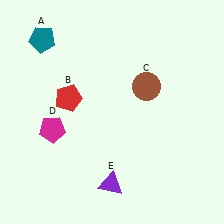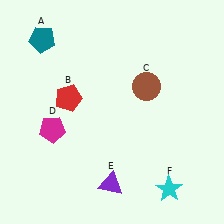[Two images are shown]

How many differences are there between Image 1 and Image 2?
There is 1 difference between the two images.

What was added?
A cyan star (F) was added in Image 2.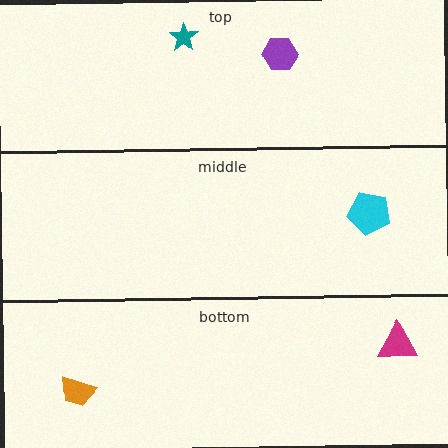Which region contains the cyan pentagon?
The middle region.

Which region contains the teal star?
The top region.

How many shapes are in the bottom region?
2.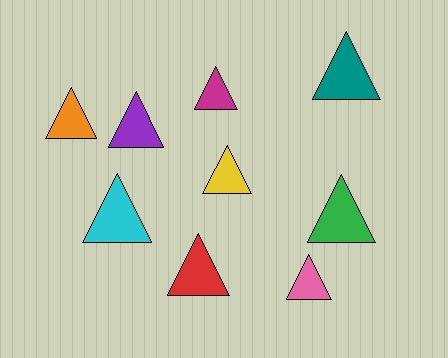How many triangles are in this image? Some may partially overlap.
There are 9 triangles.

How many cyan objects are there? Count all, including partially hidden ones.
There is 1 cyan object.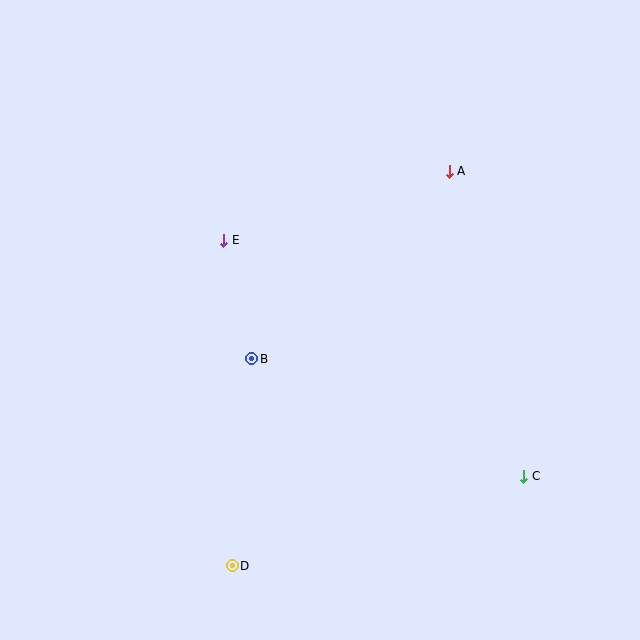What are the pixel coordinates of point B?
Point B is at (252, 359).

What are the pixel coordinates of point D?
Point D is at (232, 566).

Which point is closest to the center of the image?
Point B at (252, 359) is closest to the center.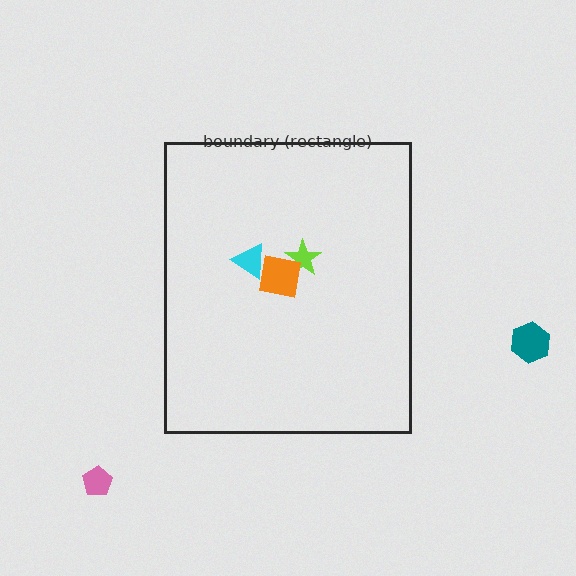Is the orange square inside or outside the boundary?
Inside.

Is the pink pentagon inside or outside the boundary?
Outside.